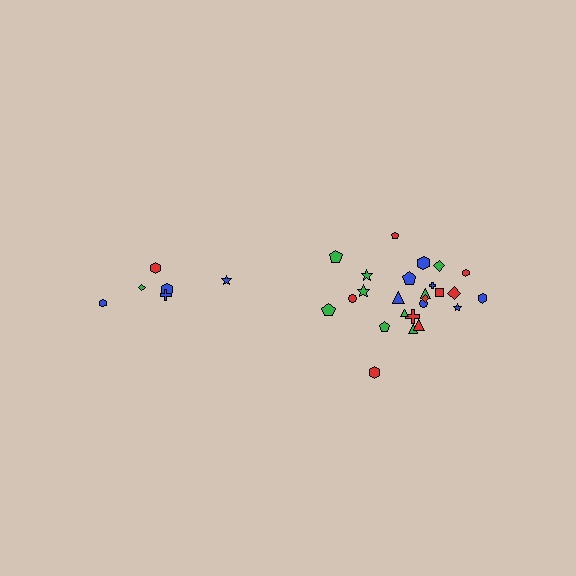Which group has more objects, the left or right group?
The right group.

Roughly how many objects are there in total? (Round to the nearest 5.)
Roughly 30 objects in total.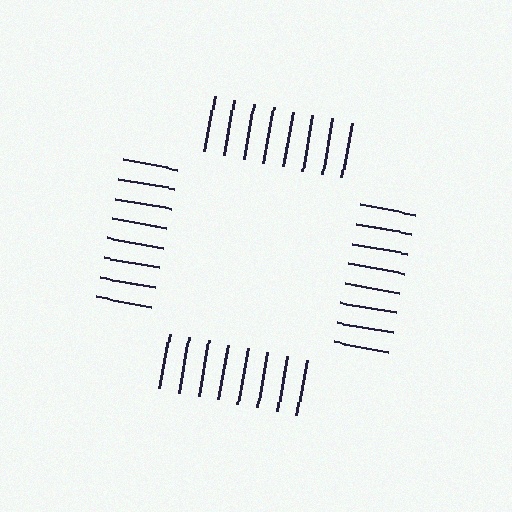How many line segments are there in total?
32 — 8 along each of the 4 edges.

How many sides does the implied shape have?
4 sides — the line-ends trace a square.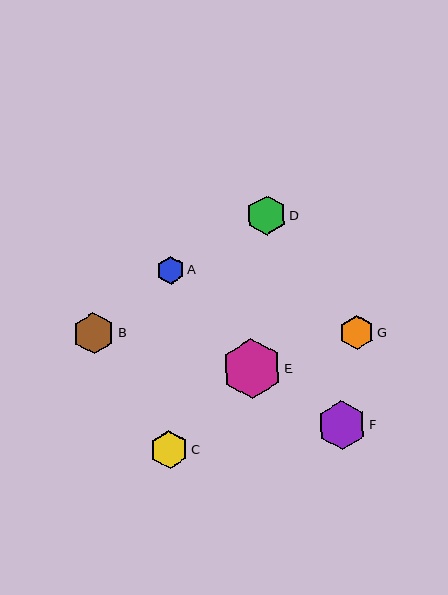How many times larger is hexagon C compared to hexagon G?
Hexagon C is approximately 1.1 times the size of hexagon G.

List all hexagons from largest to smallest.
From largest to smallest: E, F, B, D, C, G, A.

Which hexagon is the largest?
Hexagon E is the largest with a size of approximately 60 pixels.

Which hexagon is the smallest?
Hexagon A is the smallest with a size of approximately 28 pixels.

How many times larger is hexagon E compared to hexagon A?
Hexagon E is approximately 2.2 times the size of hexagon A.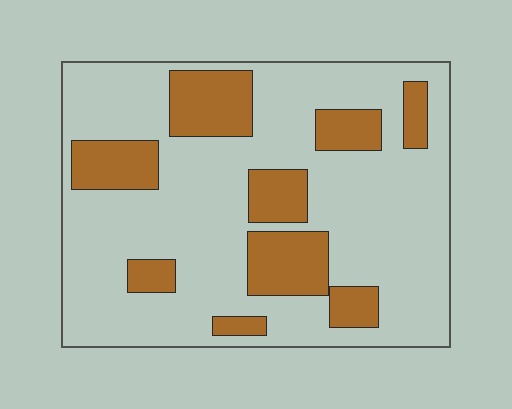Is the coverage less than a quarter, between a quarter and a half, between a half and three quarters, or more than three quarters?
Less than a quarter.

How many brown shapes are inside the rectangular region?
9.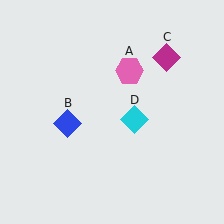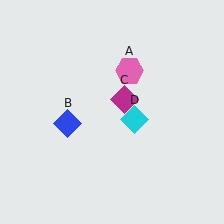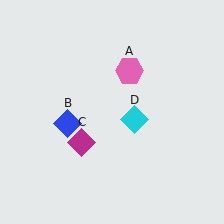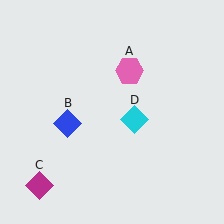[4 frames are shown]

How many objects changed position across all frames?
1 object changed position: magenta diamond (object C).